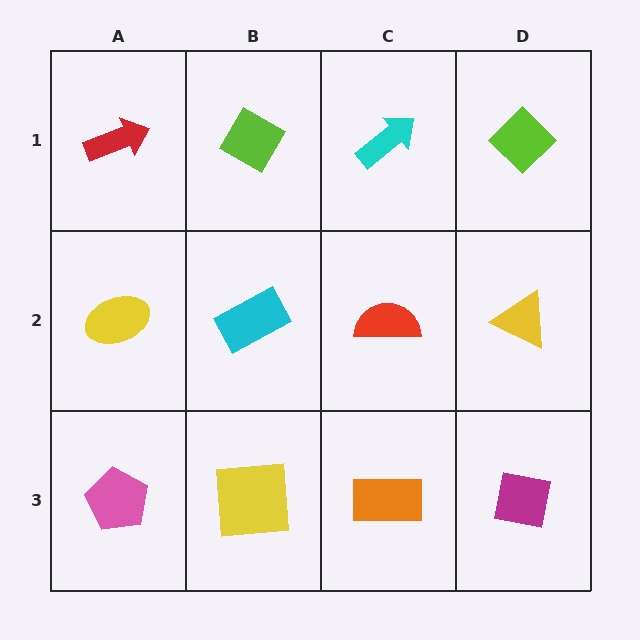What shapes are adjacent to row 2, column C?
A cyan arrow (row 1, column C), an orange rectangle (row 3, column C), a cyan rectangle (row 2, column B), a yellow triangle (row 2, column D).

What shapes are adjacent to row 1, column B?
A cyan rectangle (row 2, column B), a red arrow (row 1, column A), a cyan arrow (row 1, column C).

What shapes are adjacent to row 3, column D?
A yellow triangle (row 2, column D), an orange rectangle (row 3, column C).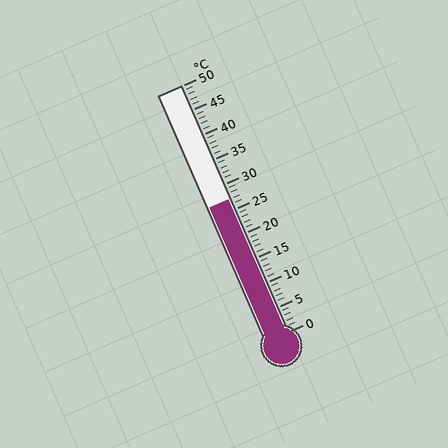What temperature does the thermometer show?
The thermometer shows approximately 27°C.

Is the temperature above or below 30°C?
The temperature is below 30°C.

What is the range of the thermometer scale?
The thermometer scale ranges from 0°C to 50°C.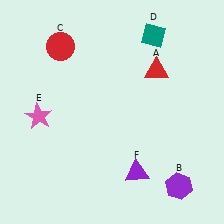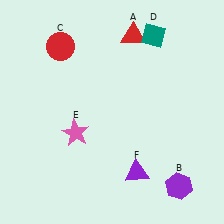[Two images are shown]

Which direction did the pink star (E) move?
The pink star (E) moved right.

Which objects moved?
The objects that moved are: the red triangle (A), the pink star (E).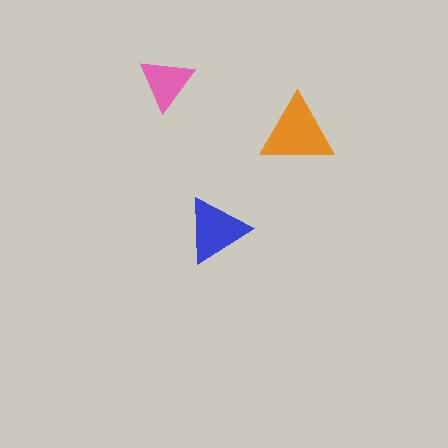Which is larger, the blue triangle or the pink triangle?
The blue one.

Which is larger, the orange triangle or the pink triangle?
The orange one.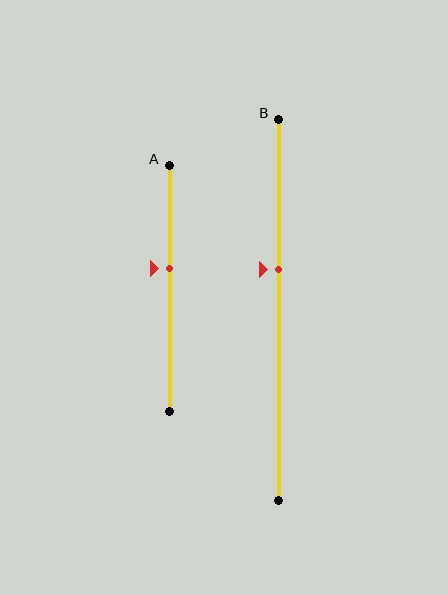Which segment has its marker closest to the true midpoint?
Segment A has its marker closest to the true midpoint.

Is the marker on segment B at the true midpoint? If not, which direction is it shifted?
No, the marker on segment B is shifted upward by about 11% of the segment length.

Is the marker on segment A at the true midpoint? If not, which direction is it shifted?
No, the marker on segment A is shifted upward by about 8% of the segment length.